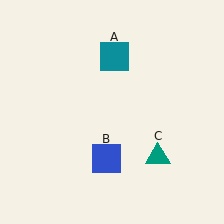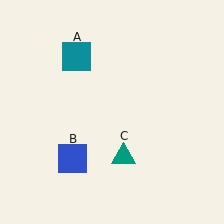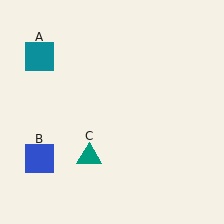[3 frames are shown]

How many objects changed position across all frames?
3 objects changed position: teal square (object A), blue square (object B), teal triangle (object C).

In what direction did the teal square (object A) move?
The teal square (object A) moved left.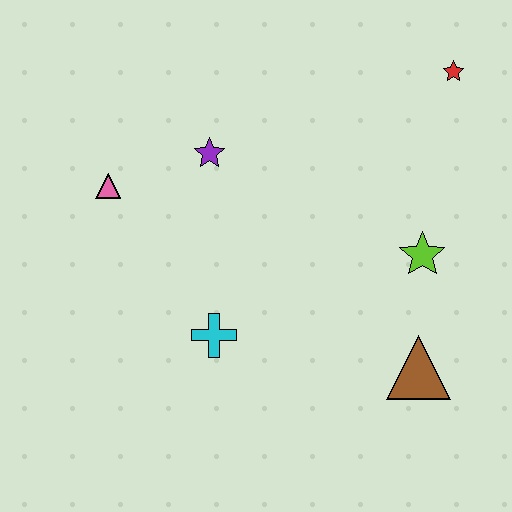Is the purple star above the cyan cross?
Yes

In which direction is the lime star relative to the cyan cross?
The lime star is to the right of the cyan cross.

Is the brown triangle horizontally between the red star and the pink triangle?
Yes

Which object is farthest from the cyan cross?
The red star is farthest from the cyan cross.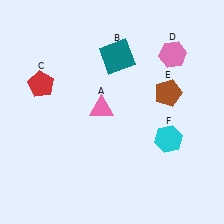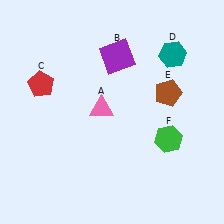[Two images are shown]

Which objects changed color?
B changed from teal to purple. D changed from pink to teal. F changed from cyan to green.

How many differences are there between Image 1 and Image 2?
There are 3 differences between the two images.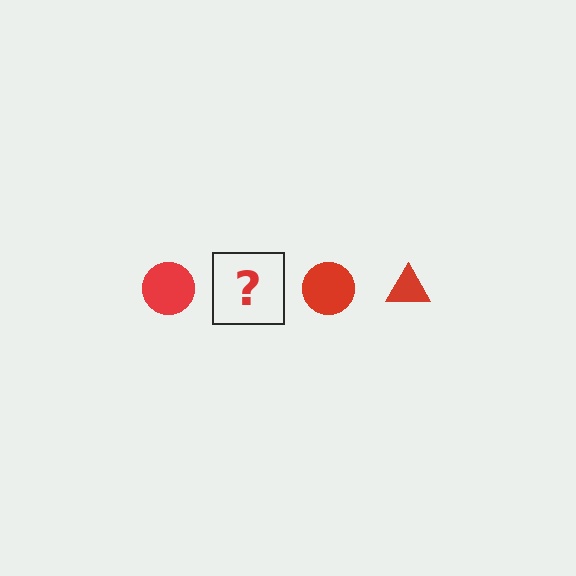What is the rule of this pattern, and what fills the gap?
The rule is that the pattern cycles through circle, triangle shapes in red. The gap should be filled with a red triangle.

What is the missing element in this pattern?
The missing element is a red triangle.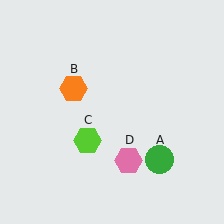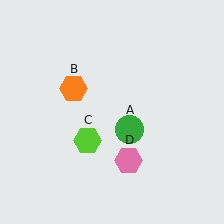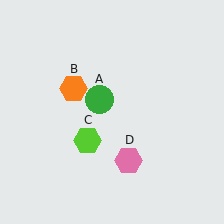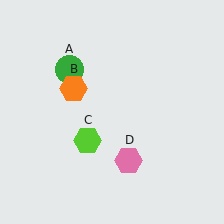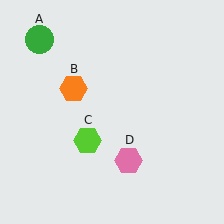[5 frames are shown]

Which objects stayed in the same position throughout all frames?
Orange hexagon (object B) and lime hexagon (object C) and pink hexagon (object D) remained stationary.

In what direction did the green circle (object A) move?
The green circle (object A) moved up and to the left.